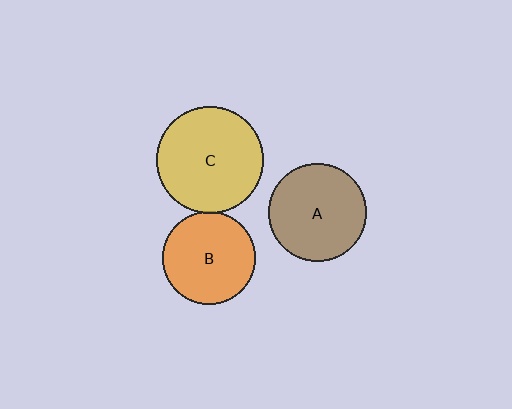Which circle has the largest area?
Circle C (yellow).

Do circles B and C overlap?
Yes.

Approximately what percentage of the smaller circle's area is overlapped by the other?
Approximately 5%.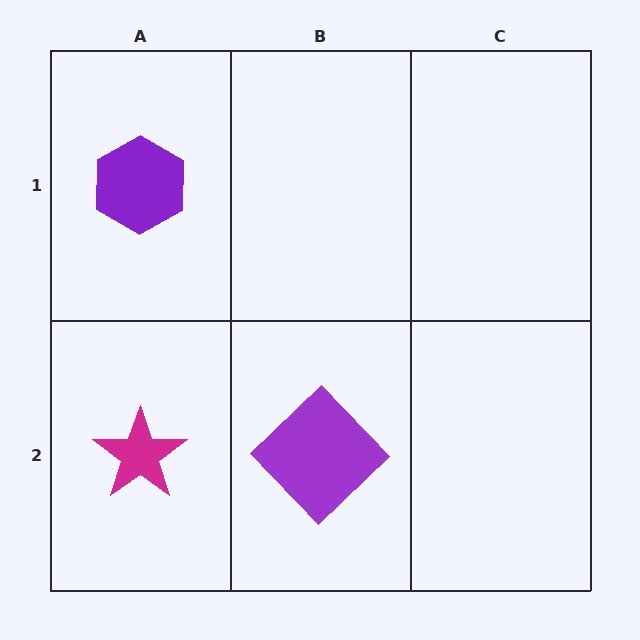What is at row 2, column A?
A magenta star.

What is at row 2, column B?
A purple diamond.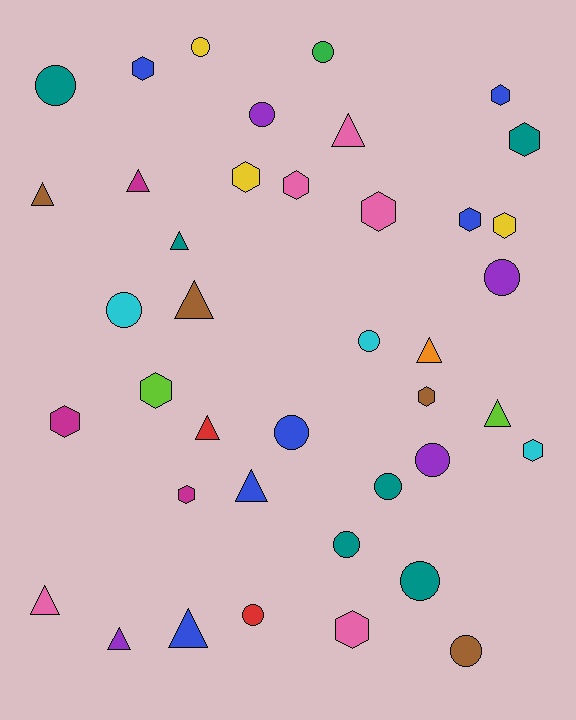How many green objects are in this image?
There is 1 green object.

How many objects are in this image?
There are 40 objects.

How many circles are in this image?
There are 14 circles.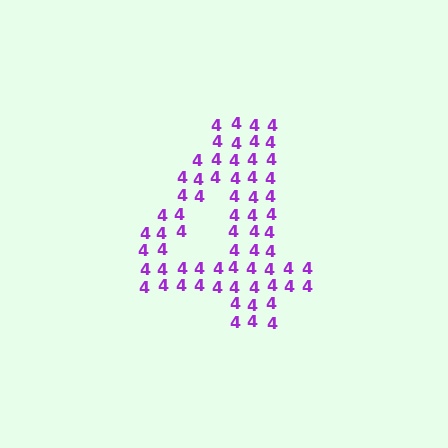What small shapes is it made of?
It is made of small digit 4's.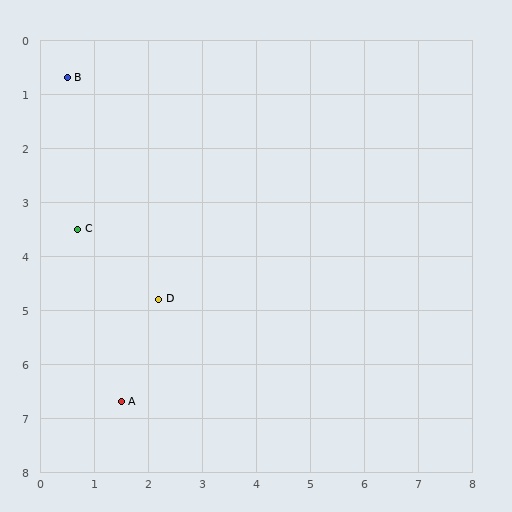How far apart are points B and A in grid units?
Points B and A are about 6.1 grid units apart.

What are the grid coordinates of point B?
Point B is at approximately (0.5, 0.7).